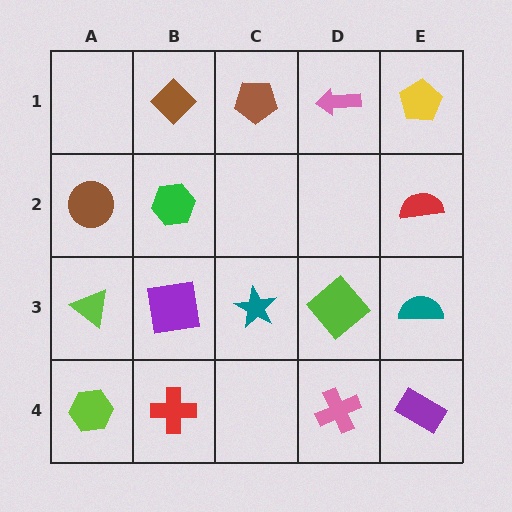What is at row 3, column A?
A lime triangle.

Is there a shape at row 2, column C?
No, that cell is empty.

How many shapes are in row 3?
5 shapes.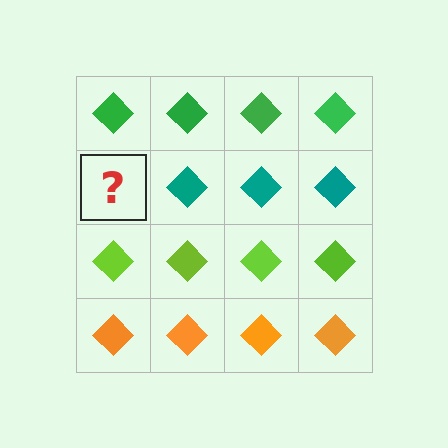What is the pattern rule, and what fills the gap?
The rule is that each row has a consistent color. The gap should be filled with a teal diamond.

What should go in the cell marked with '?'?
The missing cell should contain a teal diamond.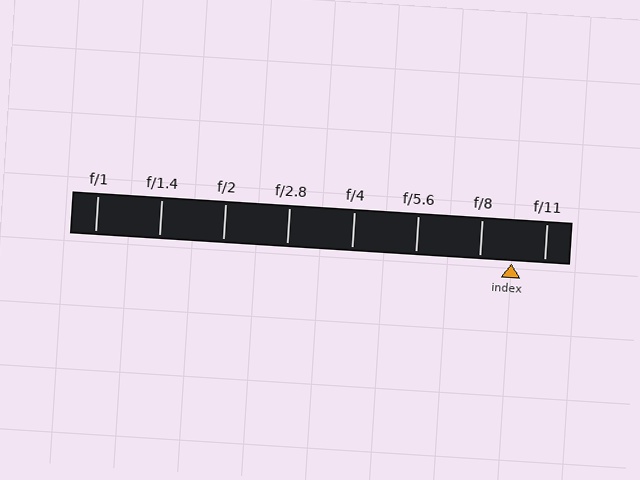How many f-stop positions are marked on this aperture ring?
There are 8 f-stop positions marked.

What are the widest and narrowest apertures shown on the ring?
The widest aperture shown is f/1 and the narrowest is f/11.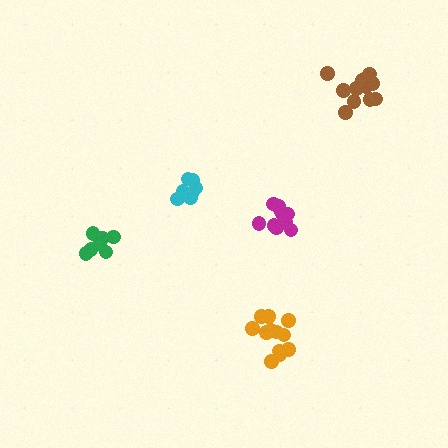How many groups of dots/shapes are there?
There are 5 groups.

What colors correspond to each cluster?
The clusters are colored: green, brown, cyan, magenta, orange.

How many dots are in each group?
Group 1: 7 dots, Group 2: 13 dots, Group 3: 8 dots, Group 4: 10 dots, Group 5: 12 dots (50 total).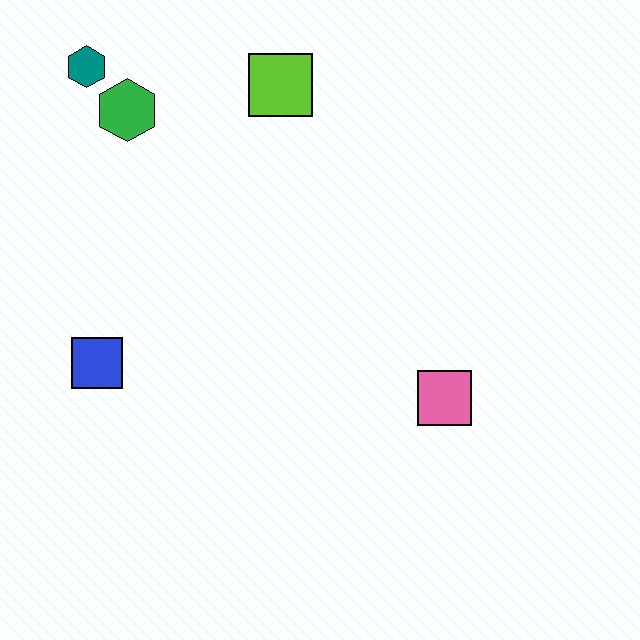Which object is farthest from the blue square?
The pink square is farthest from the blue square.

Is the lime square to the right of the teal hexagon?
Yes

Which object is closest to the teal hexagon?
The green hexagon is closest to the teal hexagon.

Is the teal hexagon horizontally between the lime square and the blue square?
No